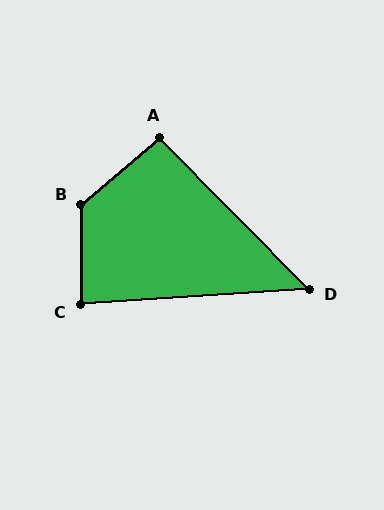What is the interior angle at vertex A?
Approximately 94 degrees (approximately right).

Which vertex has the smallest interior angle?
D, at approximately 49 degrees.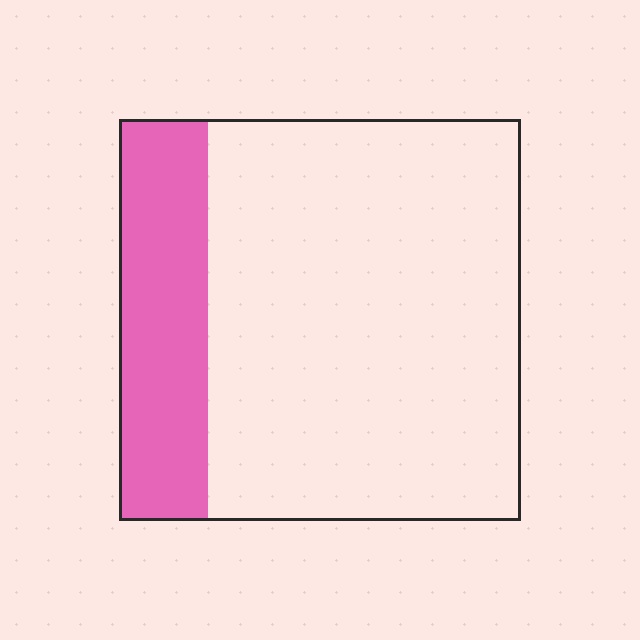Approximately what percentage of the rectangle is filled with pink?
Approximately 20%.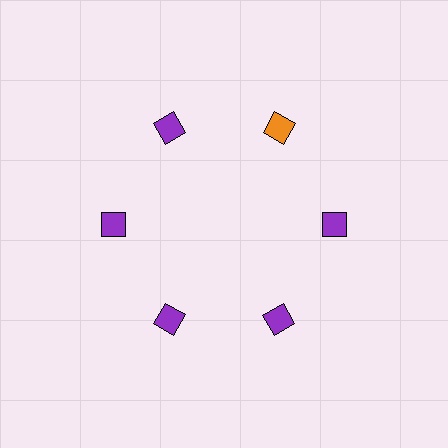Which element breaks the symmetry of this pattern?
The orange diamond at roughly the 1 o'clock position breaks the symmetry. All other shapes are purple diamonds.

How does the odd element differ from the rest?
It has a different color: orange instead of purple.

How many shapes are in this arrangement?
There are 6 shapes arranged in a ring pattern.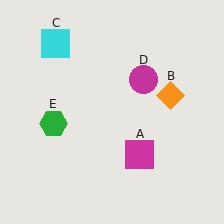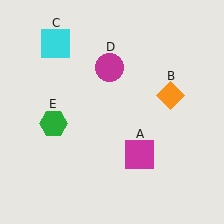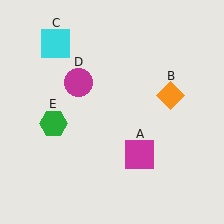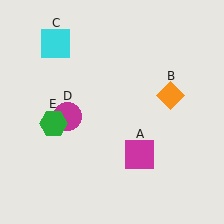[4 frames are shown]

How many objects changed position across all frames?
1 object changed position: magenta circle (object D).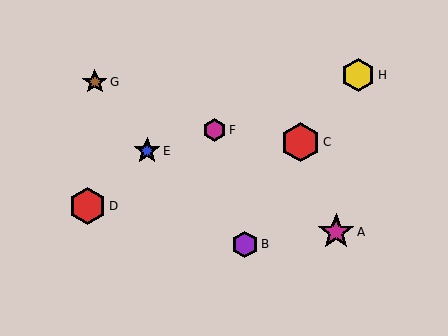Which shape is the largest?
The red hexagon (labeled C) is the largest.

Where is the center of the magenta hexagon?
The center of the magenta hexagon is at (214, 130).